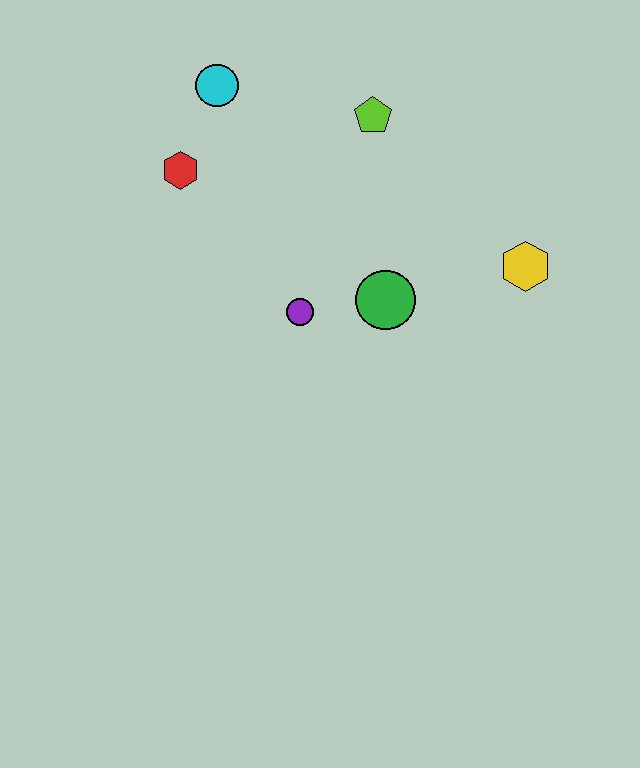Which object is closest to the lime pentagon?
The cyan circle is closest to the lime pentagon.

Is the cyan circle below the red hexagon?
No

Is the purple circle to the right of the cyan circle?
Yes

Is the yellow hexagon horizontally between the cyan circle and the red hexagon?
No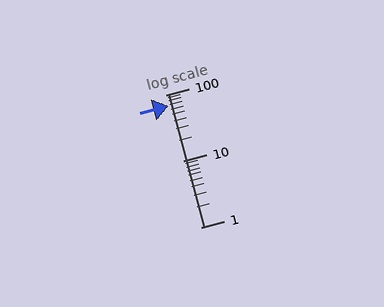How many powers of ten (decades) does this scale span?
The scale spans 2 decades, from 1 to 100.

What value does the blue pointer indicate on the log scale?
The pointer indicates approximately 67.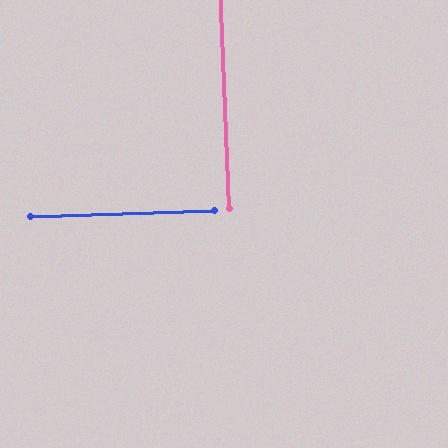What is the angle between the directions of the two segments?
Approximately 89 degrees.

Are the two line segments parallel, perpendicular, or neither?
Perpendicular — they meet at approximately 89°.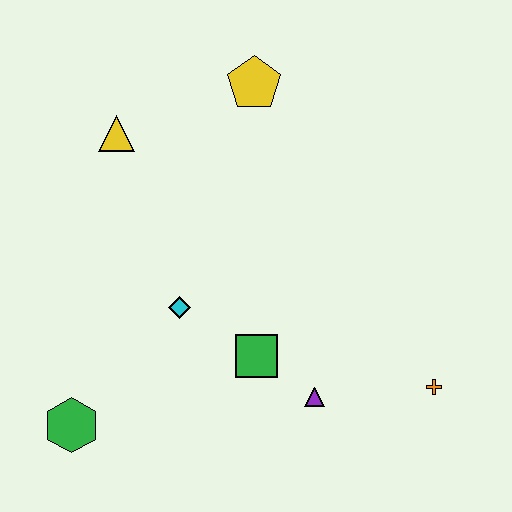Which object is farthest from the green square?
The yellow pentagon is farthest from the green square.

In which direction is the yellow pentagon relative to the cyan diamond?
The yellow pentagon is above the cyan diamond.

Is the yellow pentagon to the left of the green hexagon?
No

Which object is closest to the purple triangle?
The green square is closest to the purple triangle.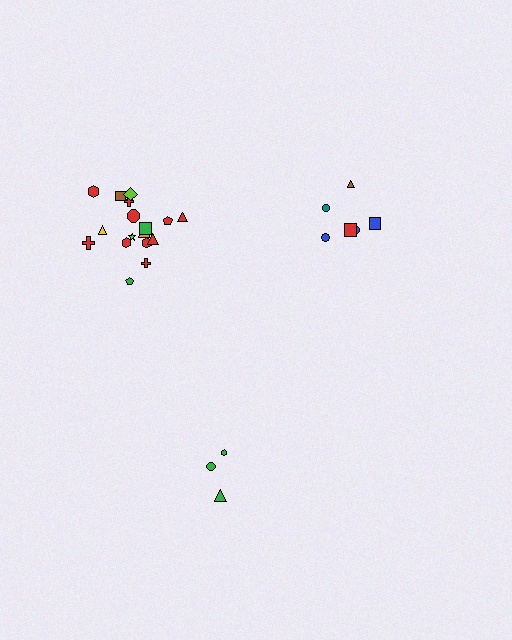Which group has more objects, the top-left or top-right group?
The top-left group.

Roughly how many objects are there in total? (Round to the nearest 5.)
Roughly 25 objects in total.